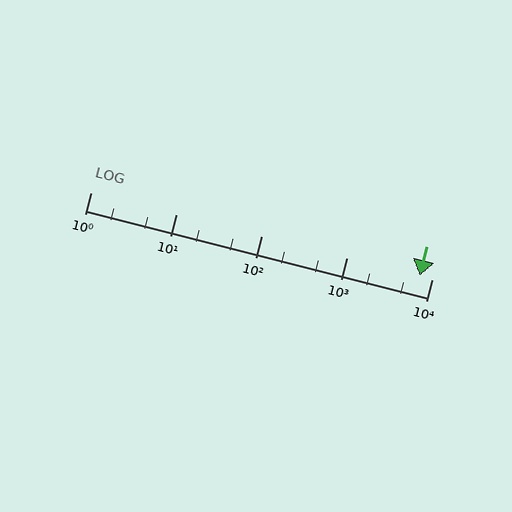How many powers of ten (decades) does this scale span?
The scale spans 4 decades, from 1 to 10000.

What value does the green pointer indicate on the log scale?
The pointer indicates approximately 7300.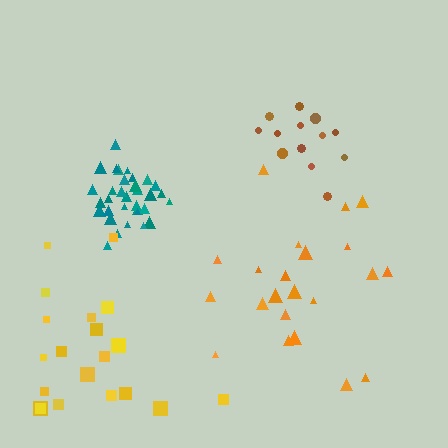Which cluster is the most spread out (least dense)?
Yellow.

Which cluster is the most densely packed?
Teal.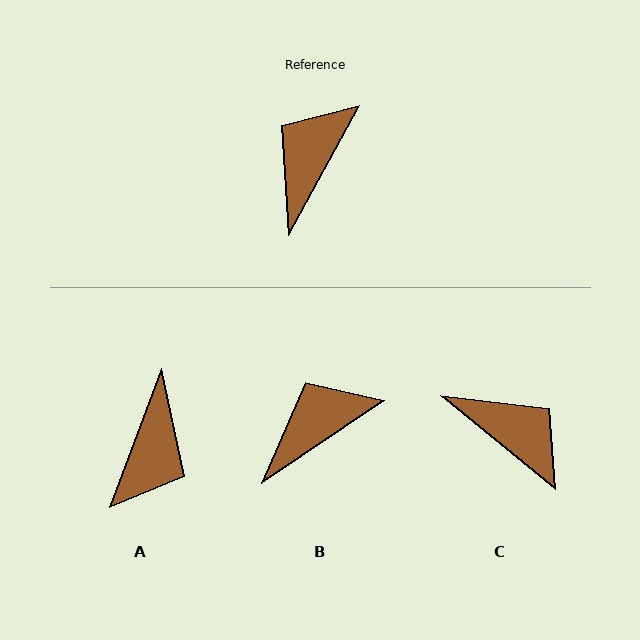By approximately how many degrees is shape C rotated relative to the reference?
Approximately 101 degrees clockwise.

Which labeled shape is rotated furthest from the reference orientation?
A, about 172 degrees away.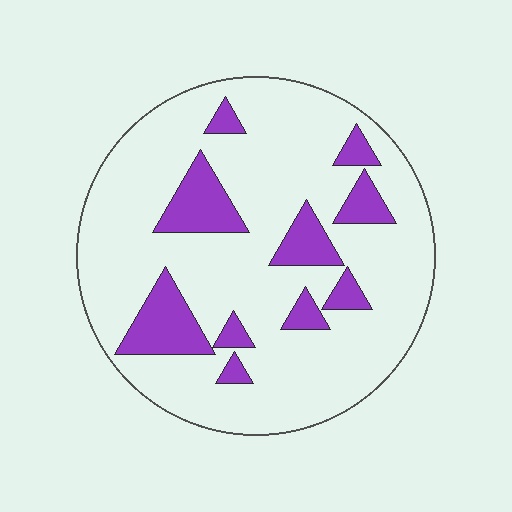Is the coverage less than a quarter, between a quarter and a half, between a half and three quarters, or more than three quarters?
Less than a quarter.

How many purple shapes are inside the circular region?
10.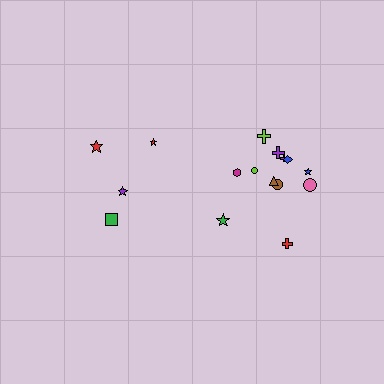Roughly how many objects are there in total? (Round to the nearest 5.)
Roughly 15 objects in total.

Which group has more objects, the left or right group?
The right group.